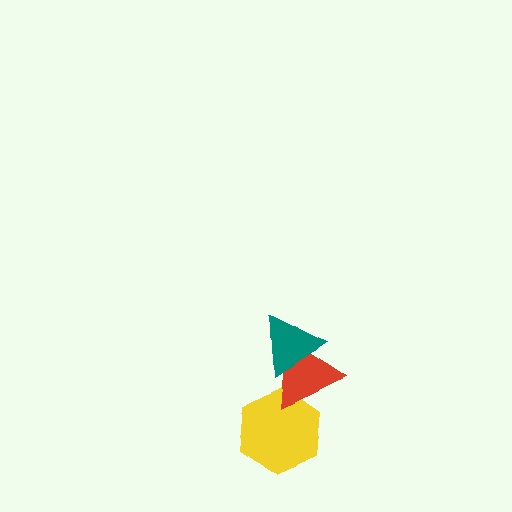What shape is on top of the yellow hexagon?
The red triangle is on top of the yellow hexagon.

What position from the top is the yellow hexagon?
The yellow hexagon is 3rd from the top.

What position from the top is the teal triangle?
The teal triangle is 1st from the top.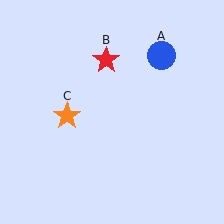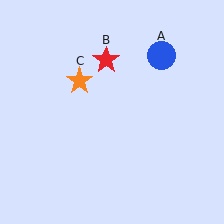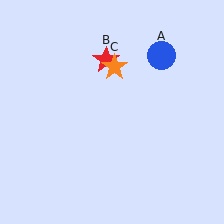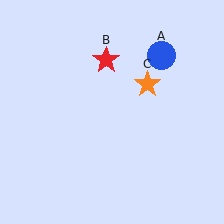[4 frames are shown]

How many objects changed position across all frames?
1 object changed position: orange star (object C).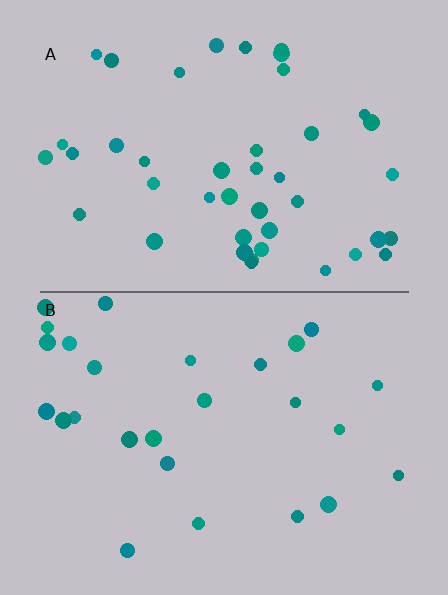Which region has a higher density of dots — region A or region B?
A (the top).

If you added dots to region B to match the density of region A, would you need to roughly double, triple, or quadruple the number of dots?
Approximately double.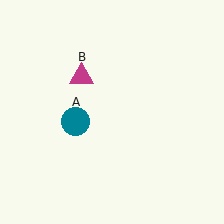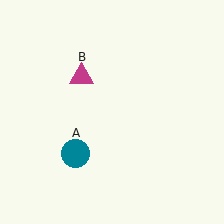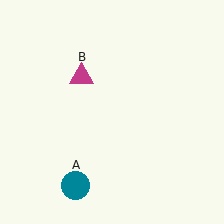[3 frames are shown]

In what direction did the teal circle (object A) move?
The teal circle (object A) moved down.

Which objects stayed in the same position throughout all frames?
Magenta triangle (object B) remained stationary.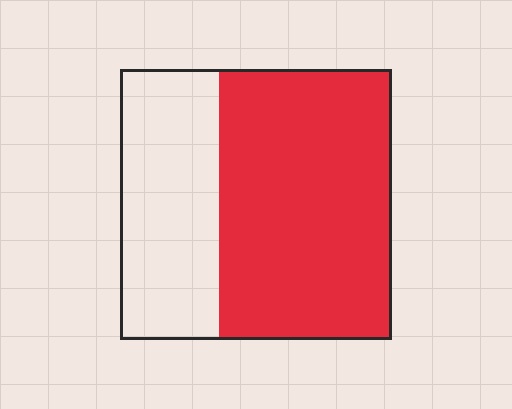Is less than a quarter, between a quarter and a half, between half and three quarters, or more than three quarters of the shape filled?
Between half and three quarters.